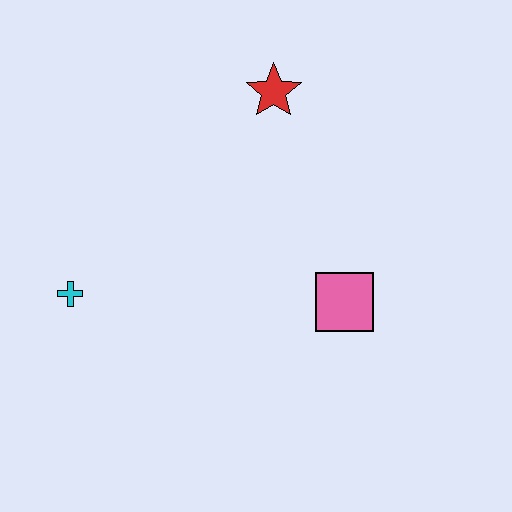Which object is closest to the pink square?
The red star is closest to the pink square.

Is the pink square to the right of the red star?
Yes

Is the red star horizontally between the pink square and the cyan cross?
Yes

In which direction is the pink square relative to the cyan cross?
The pink square is to the right of the cyan cross.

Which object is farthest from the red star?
The cyan cross is farthest from the red star.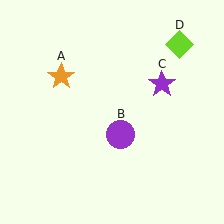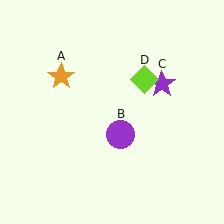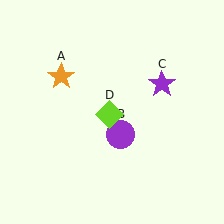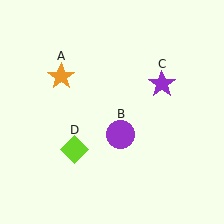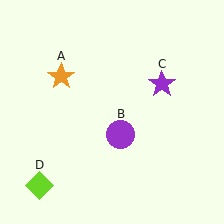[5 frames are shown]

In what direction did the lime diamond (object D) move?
The lime diamond (object D) moved down and to the left.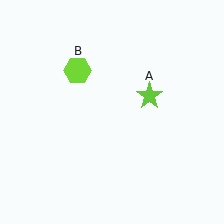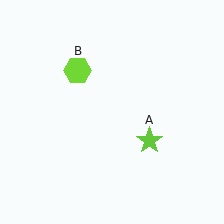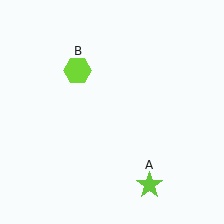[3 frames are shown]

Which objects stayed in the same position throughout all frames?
Lime hexagon (object B) remained stationary.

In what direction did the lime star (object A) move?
The lime star (object A) moved down.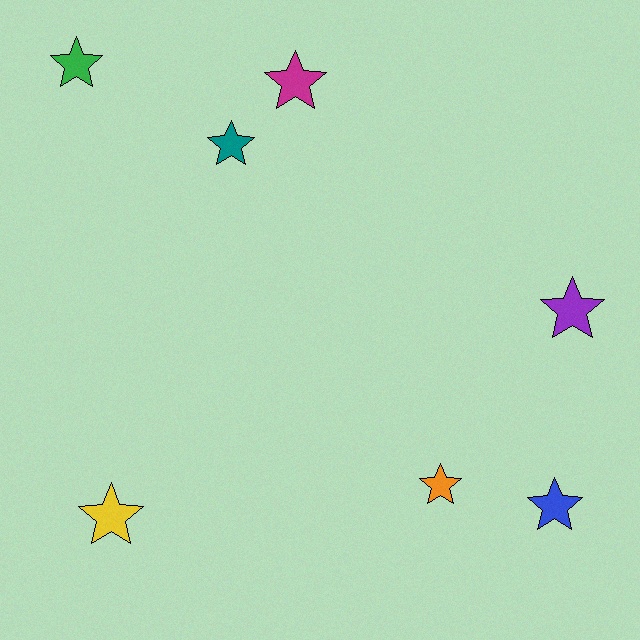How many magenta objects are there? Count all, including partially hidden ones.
There is 1 magenta object.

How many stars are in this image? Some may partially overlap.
There are 7 stars.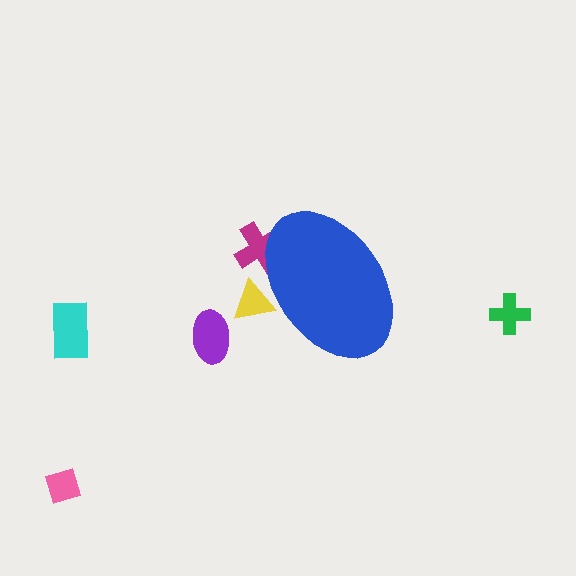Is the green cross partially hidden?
No, the green cross is fully visible.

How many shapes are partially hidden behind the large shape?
2 shapes are partially hidden.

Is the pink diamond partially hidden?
No, the pink diamond is fully visible.